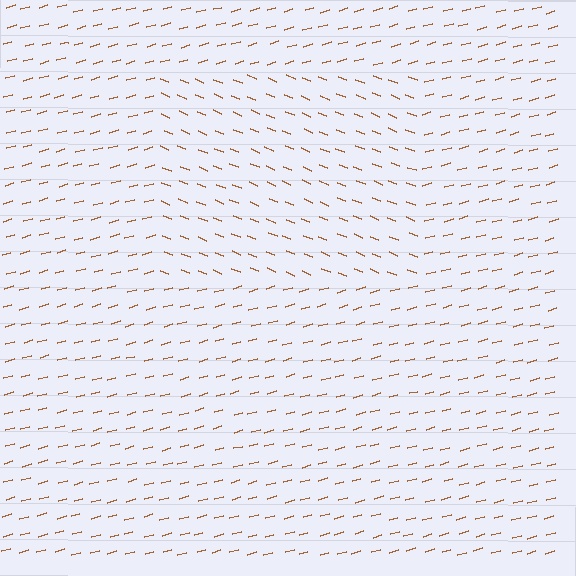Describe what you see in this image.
The image is filled with small brown line segments. A rectangle region in the image has lines oriented differently from the surrounding lines, creating a visible texture boundary.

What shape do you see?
I see a rectangle.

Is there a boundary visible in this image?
Yes, there is a texture boundary formed by a change in line orientation.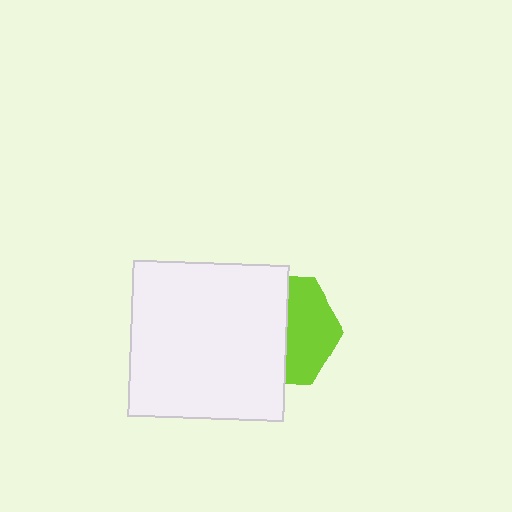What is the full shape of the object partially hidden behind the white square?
The partially hidden object is a lime hexagon.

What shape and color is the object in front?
The object in front is a white square.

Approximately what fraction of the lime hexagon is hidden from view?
Roughly 55% of the lime hexagon is hidden behind the white square.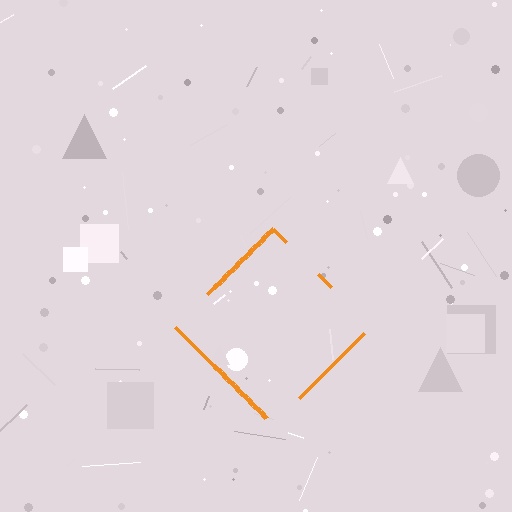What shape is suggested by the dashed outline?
The dashed outline suggests a diamond.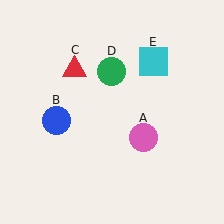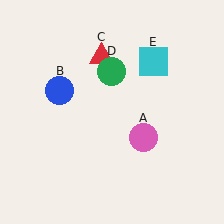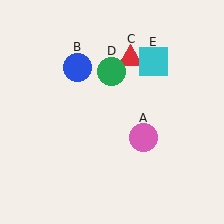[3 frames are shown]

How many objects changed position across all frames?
2 objects changed position: blue circle (object B), red triangle (object C).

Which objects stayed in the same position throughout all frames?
Pink circle (object A) and green circle (object D) and cyan square (object E) remained stationary.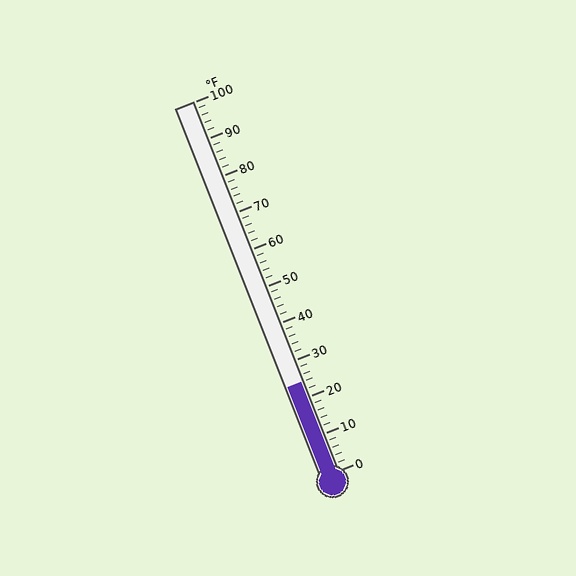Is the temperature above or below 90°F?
The temperature is below 90°F.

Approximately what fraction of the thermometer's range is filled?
The thermometer is filled to approximately 25% of its range.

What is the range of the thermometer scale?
The thermometer scale ranges from 0°F to 100°F.